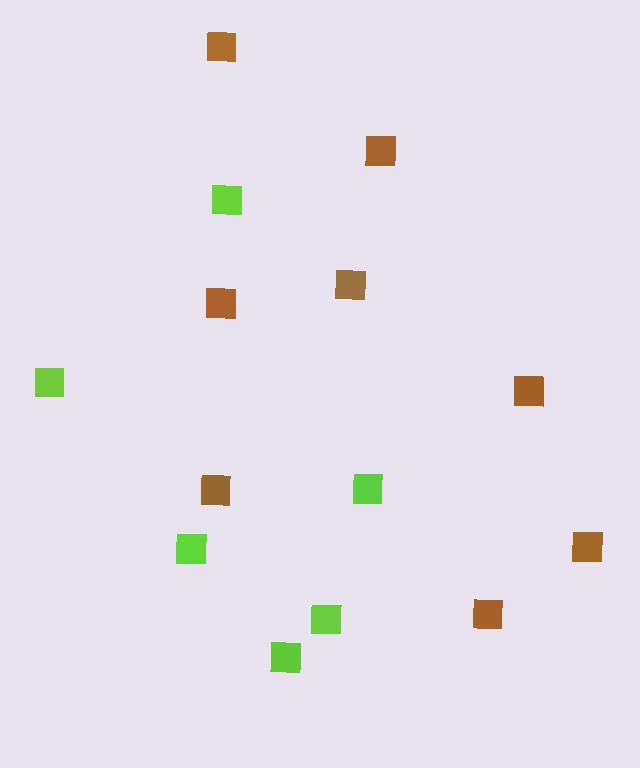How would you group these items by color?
There are 2 groups: one group of lime squares (6) and one group of brown squares (8).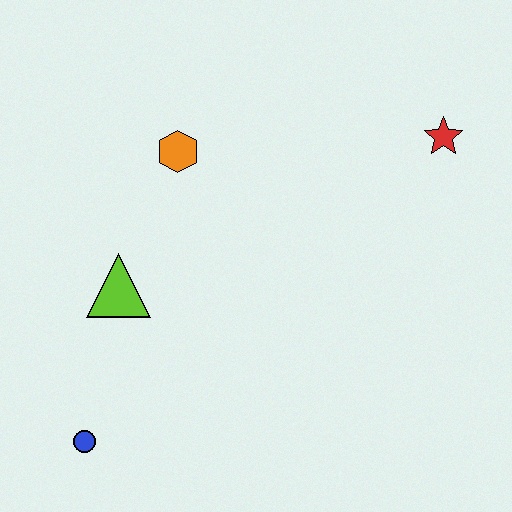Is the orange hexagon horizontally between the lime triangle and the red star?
Yes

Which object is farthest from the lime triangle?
The red star is farthest from the lime triangle.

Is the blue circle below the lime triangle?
Yes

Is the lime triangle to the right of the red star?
No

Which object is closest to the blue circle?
The lime triangle is closest to the blue circle.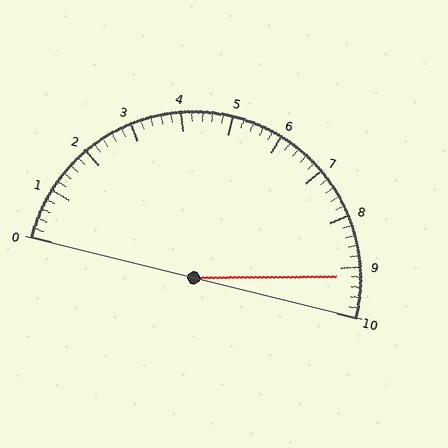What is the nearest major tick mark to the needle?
The nearest major tick mark is 9.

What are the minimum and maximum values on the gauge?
The gauge ranges from 0 to 10.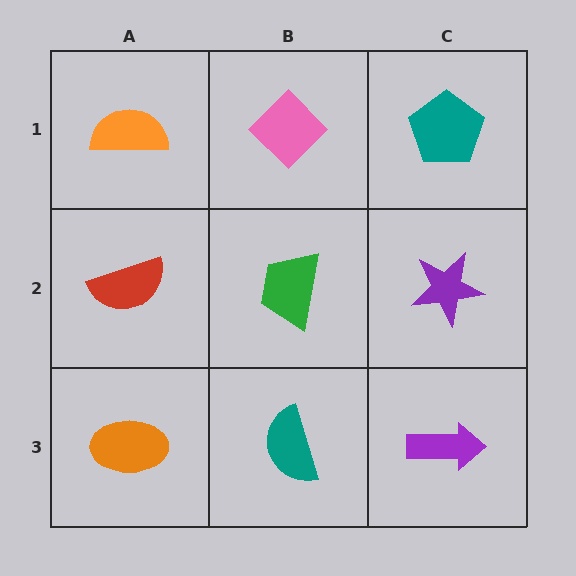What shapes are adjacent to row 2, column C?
A teal pentagon (row 1, column C), a purple arrow (row 3, column C), a green trapezoid (row 2, column B).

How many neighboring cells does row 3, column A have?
2.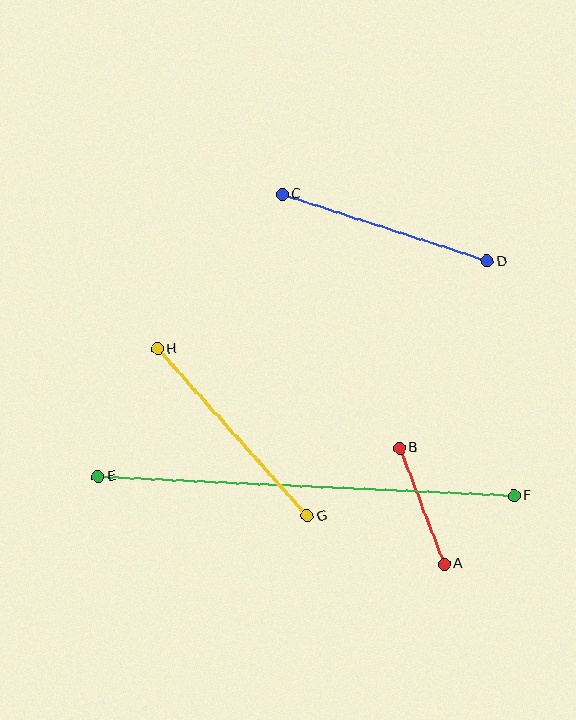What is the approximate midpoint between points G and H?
The midpoint is at approximately (233, 433) pixels.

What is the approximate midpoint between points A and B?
The midpoint is at approximately (422, 506) pixels.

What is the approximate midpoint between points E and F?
The midpoint is at approximately (306, 486) pixels.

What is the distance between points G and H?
The distance is approximately 224 pixels.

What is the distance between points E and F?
The distance is approximately 417 pixels.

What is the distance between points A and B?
The distance is approximately 124 pixels.